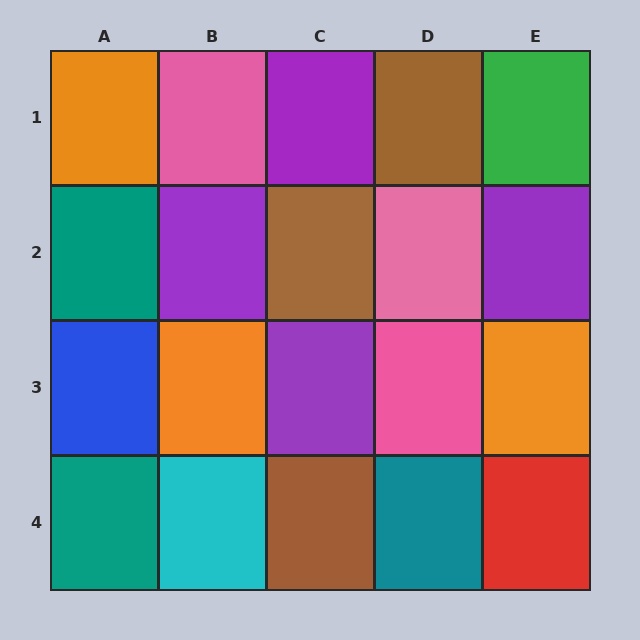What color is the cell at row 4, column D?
Teal.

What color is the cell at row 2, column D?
Pink.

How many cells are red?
1 cell is red.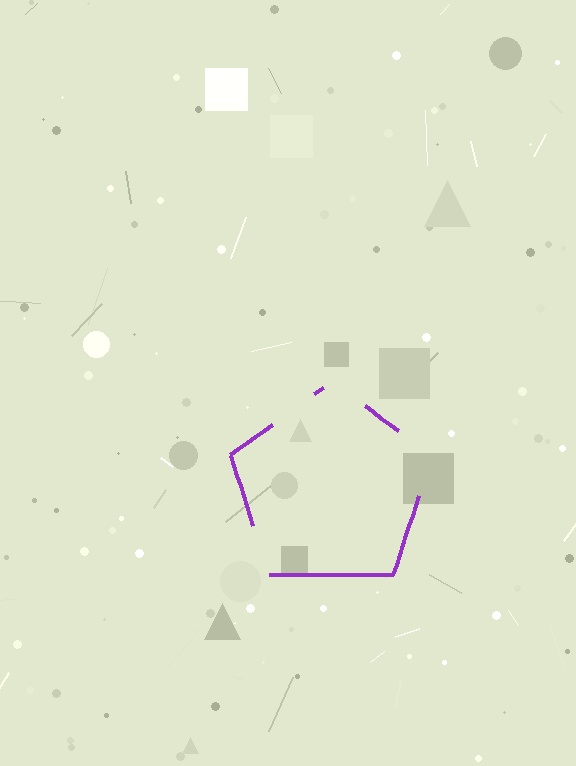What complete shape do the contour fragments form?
The contour fragments form a pentagon.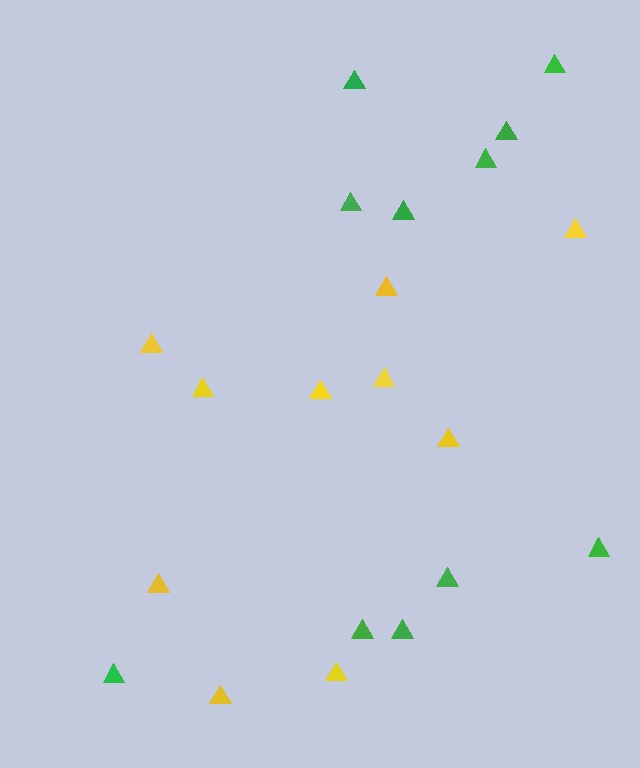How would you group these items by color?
There are 2 groups: one group of green triangles (11) and one group of yellow triangles (10).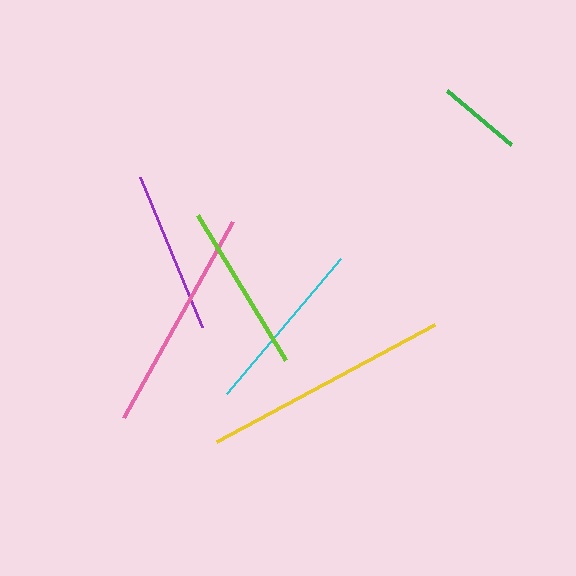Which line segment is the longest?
The yellow line is the longest at approximately 247 pixels.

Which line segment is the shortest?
The green line is the shortest at approximately 84 pixels.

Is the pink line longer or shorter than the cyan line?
The pink line is longer than the cyan line.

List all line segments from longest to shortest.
From longest to shortest: yellow, pink, cyan, lime, purple, green.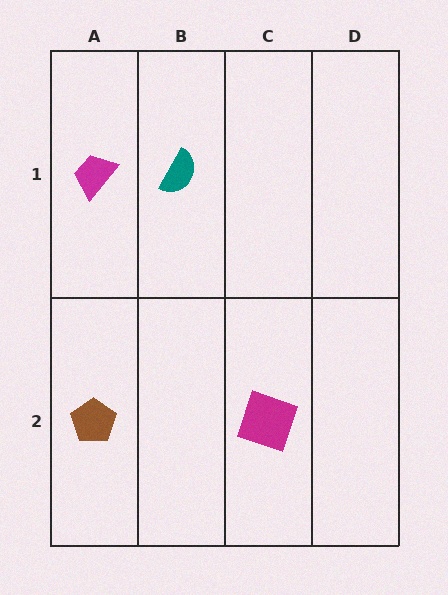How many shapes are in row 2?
2 shapes.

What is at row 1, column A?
A magenta trapezoid.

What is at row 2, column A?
A brown pentagon.